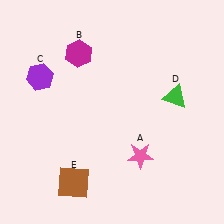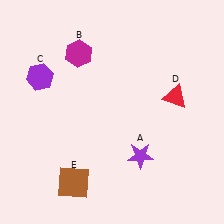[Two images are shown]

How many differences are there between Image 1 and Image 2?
There are 2 differences between the two images.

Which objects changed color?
A changed from pink to purple. D changed from green to red.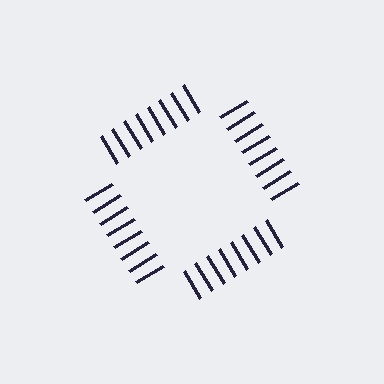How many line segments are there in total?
32 — 8 along each of the 4 edges.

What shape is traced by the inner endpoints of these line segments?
An illusory square — the line segments terminate on its edges but no continuous stroke is drawn.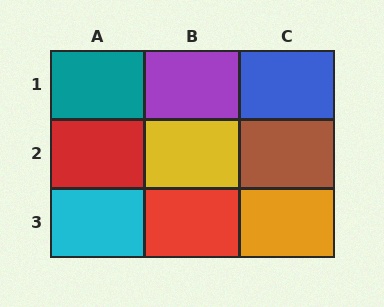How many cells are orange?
1 cell is orange.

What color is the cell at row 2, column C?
Brown.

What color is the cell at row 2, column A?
Red.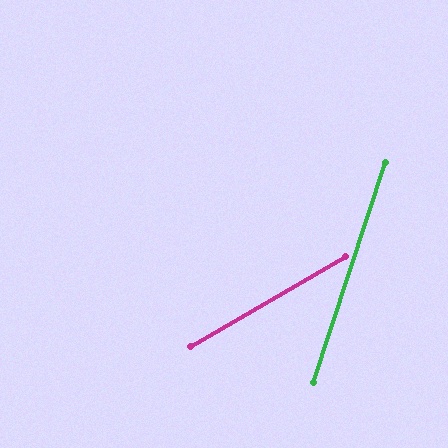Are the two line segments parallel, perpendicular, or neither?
Neither parallel nor perpendicular — they differ by about 41°.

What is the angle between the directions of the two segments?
Approximately 41 degrees.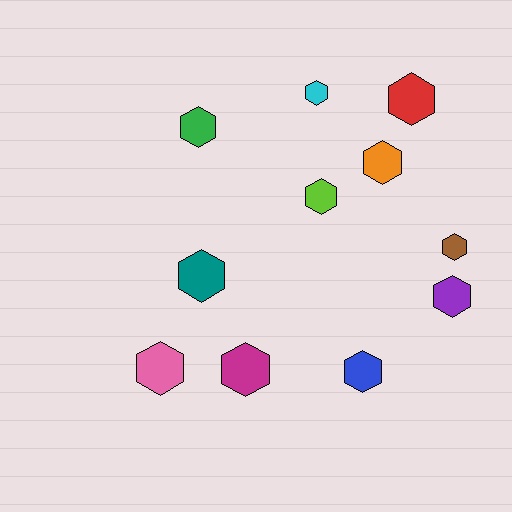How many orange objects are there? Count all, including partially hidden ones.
There is 1 orange object.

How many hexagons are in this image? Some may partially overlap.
There are 11 hexagons.